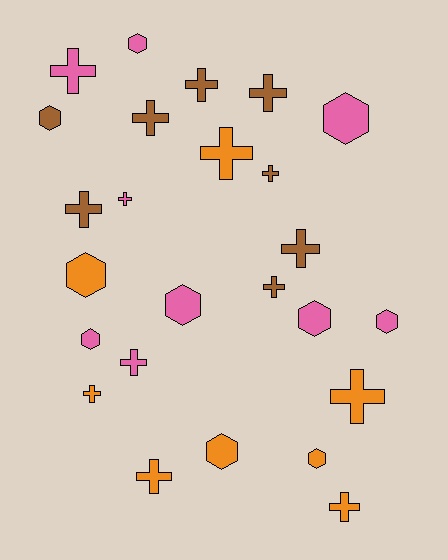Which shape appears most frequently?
Cross, with 15 objects.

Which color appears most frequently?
Pink, with 9 objects.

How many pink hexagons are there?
There are 6 pink hexagons.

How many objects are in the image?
There are 25 objects.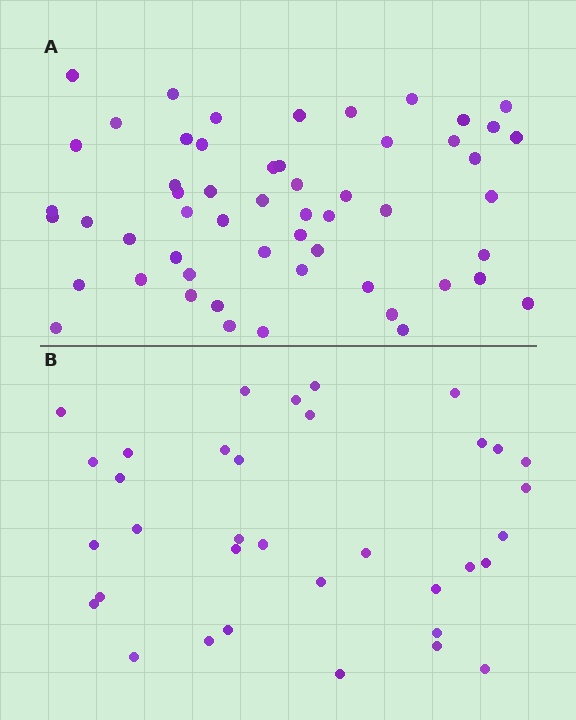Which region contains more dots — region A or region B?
Region A (the top region) has more dots.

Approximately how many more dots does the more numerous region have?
Region A has approximately 20 more dots than region B.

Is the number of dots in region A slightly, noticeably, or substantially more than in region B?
Region A has substantially more. The ratio is roughly 1.6 to 1.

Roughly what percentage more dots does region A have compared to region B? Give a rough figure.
About 55% more.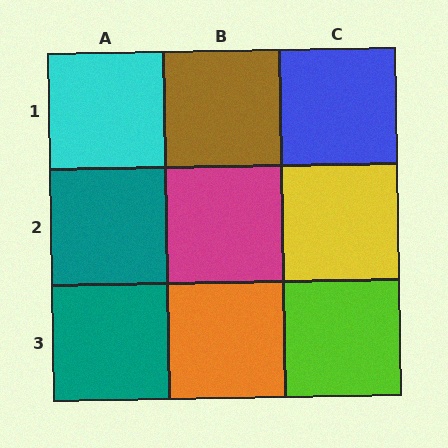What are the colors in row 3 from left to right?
Teal, orange, lime.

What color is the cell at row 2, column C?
Yellow.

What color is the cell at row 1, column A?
Cyan.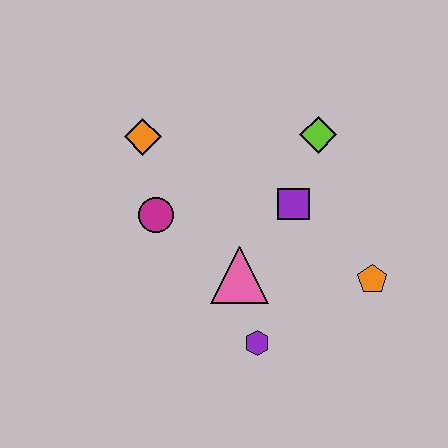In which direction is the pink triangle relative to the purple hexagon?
The pink triangle is above the purple hexagon.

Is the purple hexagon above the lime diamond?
No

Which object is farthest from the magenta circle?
The orange pentagon is farthest from the magenta circle.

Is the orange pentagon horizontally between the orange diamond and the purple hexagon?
No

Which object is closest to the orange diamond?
The magenta circle is closest to the orange diamond.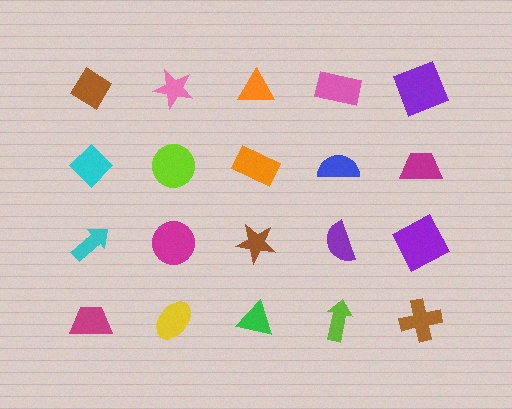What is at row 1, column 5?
A purple square.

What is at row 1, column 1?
A brown diamond.